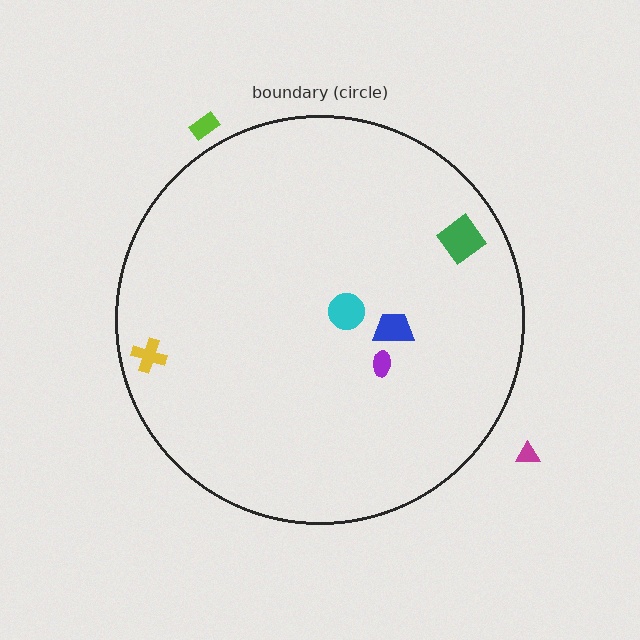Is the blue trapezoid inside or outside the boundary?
Inside.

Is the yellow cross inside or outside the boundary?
Inside.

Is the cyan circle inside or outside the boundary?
Inside.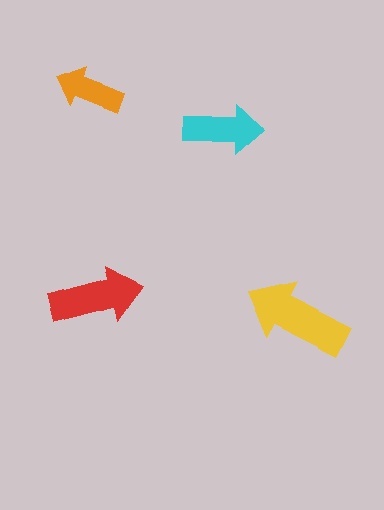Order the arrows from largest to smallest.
the yellow one, the red one, the cyan one, the orange one.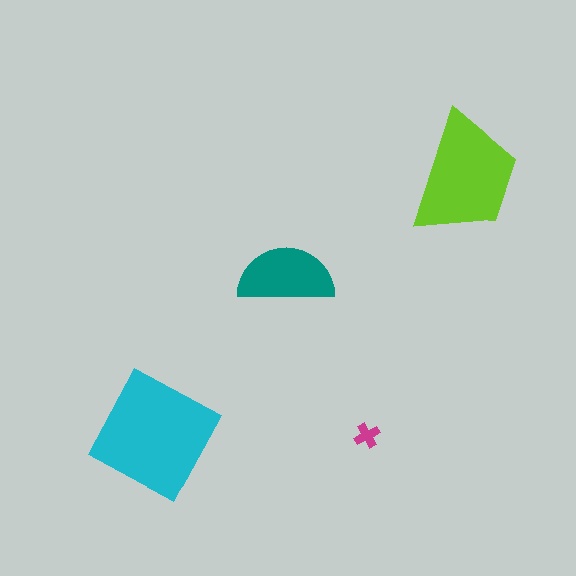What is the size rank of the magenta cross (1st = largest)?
4th.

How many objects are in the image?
There are 4 objects in the image.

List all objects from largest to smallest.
The cyan square, the lime trapezoid, the teal semicircle, the magenta cross.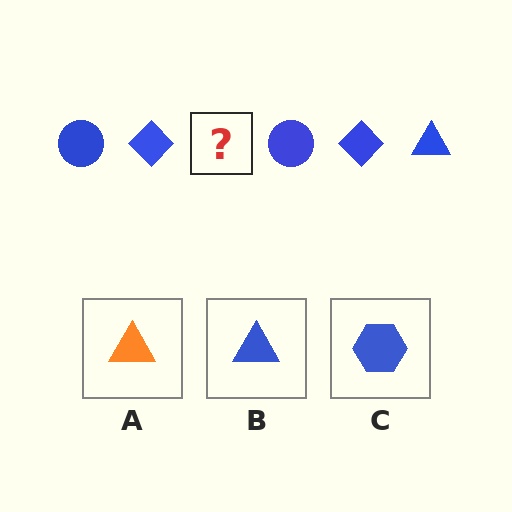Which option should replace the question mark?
Option B.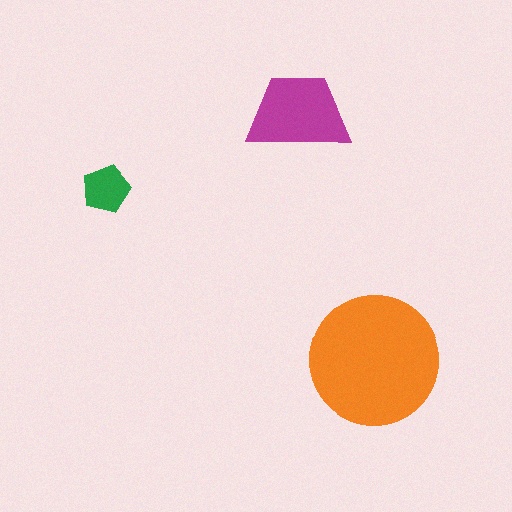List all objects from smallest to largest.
The green pentagon, the magenta trapezoid, the orange circle.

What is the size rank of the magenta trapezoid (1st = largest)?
2nd.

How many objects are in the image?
There are 3 objects in the image.